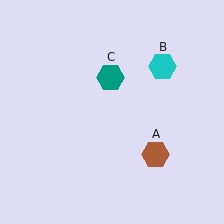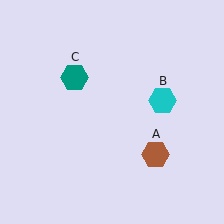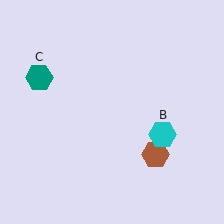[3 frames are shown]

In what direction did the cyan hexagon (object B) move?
The cyan hexagon (object B) moved down.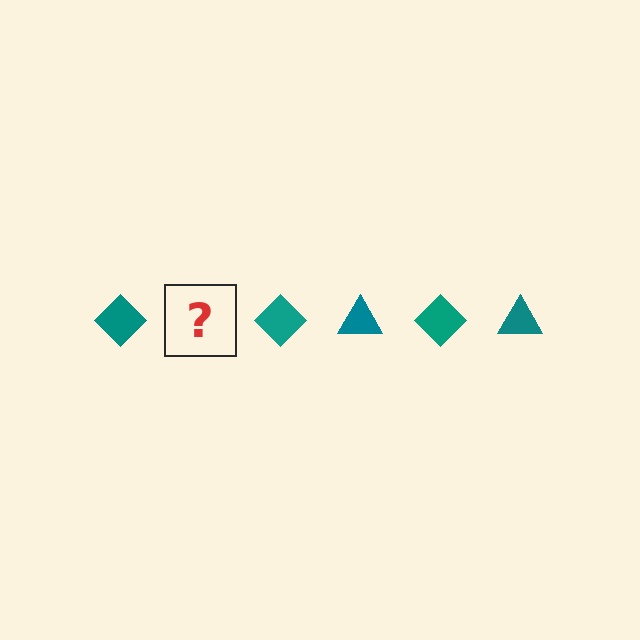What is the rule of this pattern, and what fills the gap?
The rule is that the pattern cycles through diamond, triangle shapes in teal. The gap should be filled with a teal triangle.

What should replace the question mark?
The question mark should be replaced with a teal triangle.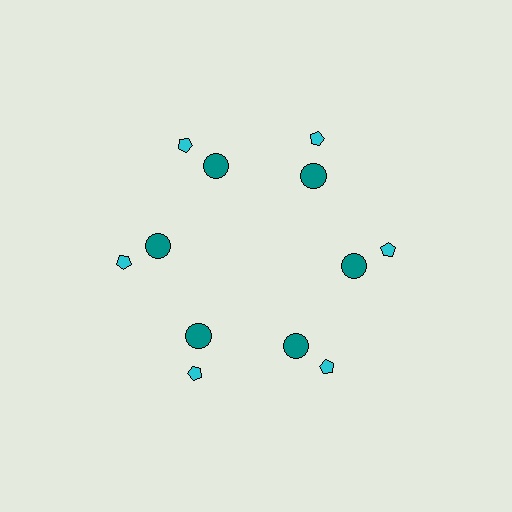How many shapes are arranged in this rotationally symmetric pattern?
There are 12 shapes, arranged in 6 groups of 2.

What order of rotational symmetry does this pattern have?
This pattern has 6-fold rotational symmetry.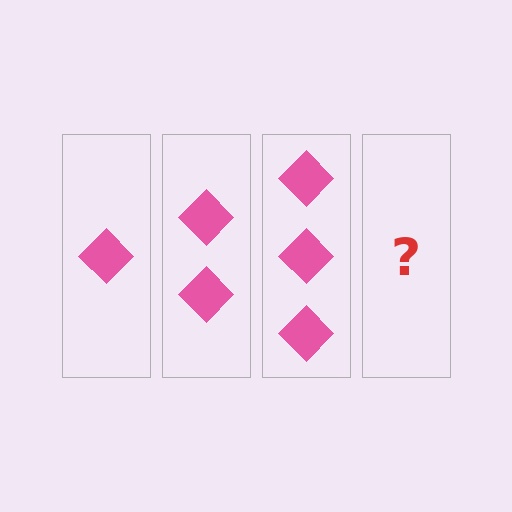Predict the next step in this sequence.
The next step is 4 diamonds.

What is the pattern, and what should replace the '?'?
The pattern is that each step adds one more diamond. The '?' should be 4 diamonds.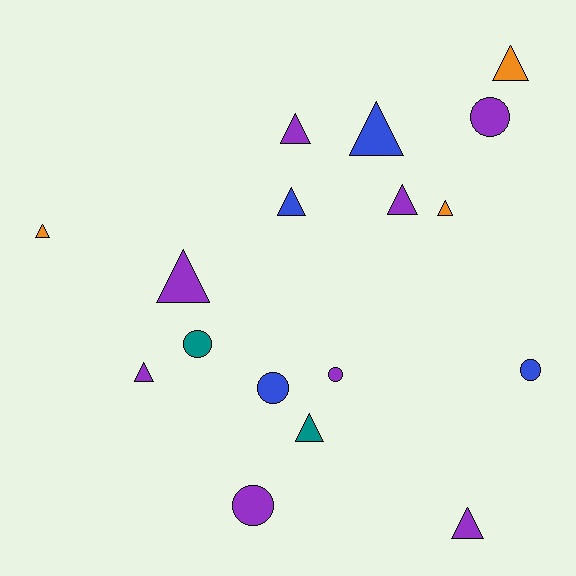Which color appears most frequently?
Purple, with 8 objects.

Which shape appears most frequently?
Triangle, with 11 objects.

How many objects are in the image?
There are 17 objects.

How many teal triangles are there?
There is 1 teal triangle.